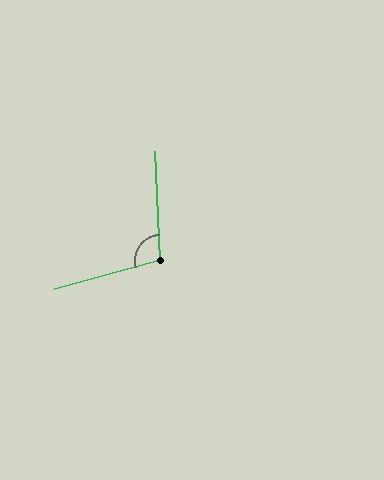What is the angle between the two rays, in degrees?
Approximately 102 degrees.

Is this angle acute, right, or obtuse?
It is obtuse.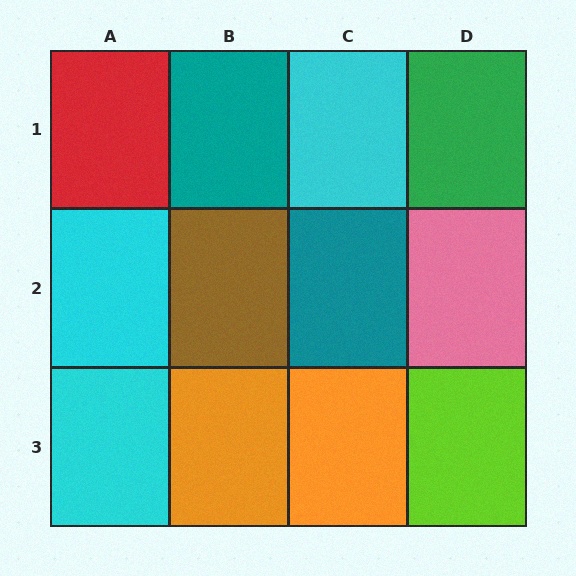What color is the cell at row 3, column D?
Lime.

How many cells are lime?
1 cell is lime.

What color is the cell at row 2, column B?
Brown.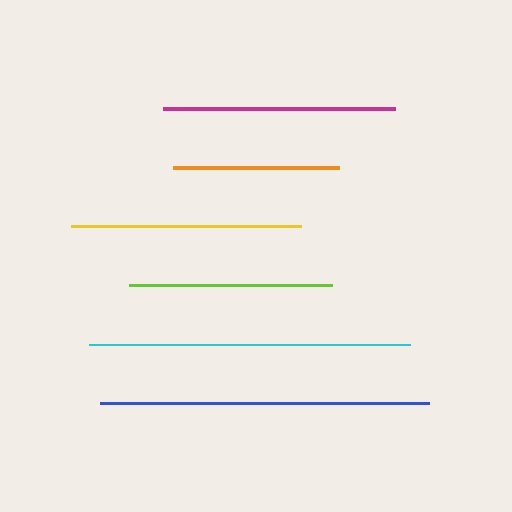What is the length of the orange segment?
The orange segment is approximately 166 pixels long.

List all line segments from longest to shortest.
From longest to shortest: blue, cyan, magenta, yellow, lime, orange.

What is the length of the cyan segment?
The cyan segment is approximately 321 pixels long.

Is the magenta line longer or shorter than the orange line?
The magenta line is longer than the orange line.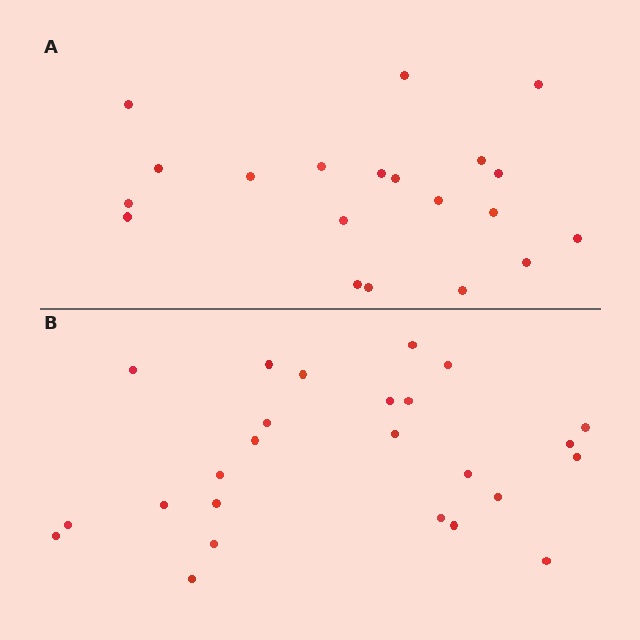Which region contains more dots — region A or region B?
Region B (the bottom region) has more dots.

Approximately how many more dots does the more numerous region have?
Region B has about 5 more dots than region A.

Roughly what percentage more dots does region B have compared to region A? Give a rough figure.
About 25% more.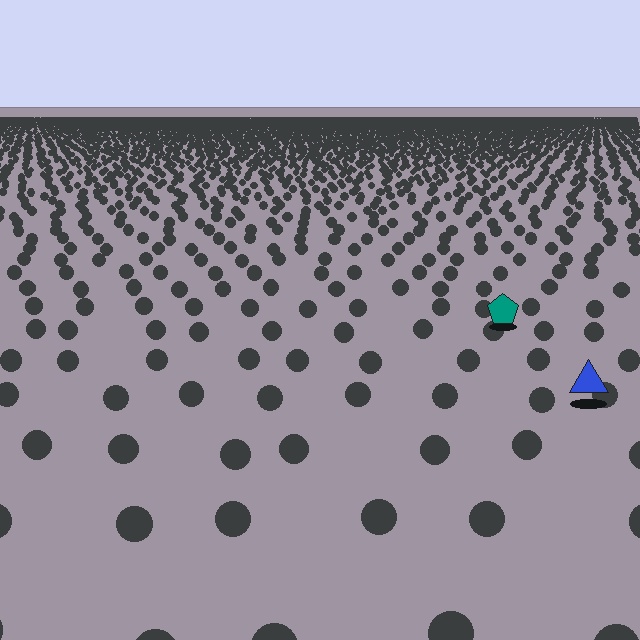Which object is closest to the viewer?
The blue triangle is closest. The texture marks near it are larger and more spread out.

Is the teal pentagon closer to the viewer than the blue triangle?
No. The blue triangle is closer — you can tell from the texture gradient: the ground texture is coarser near it.